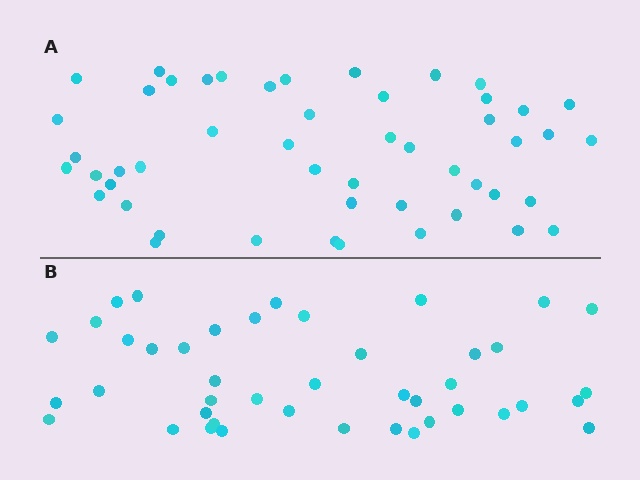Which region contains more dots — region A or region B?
Region A (the top region) has more dots.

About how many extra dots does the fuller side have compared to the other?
Region A has roughly 8 or so more dots than region B.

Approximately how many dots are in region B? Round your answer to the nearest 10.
About 40 dots. (The exact count is 43, which rounds to 40.)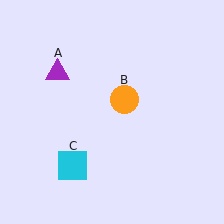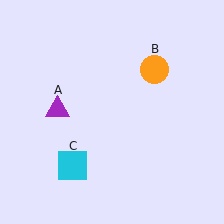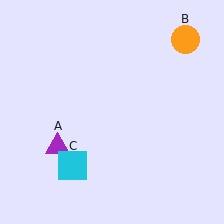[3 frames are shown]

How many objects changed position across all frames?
2 objects changed position: purple triangle (object A), orange circle (object B).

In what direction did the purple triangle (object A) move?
The purple triangle (object A) moved down.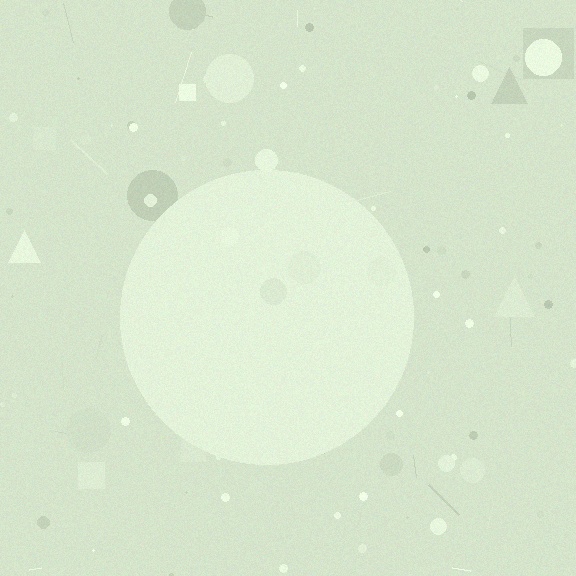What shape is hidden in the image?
A circle is hidden in the image.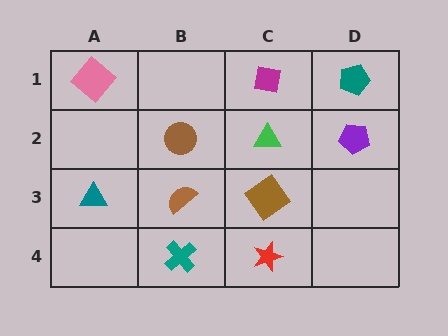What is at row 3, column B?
A brown semicircle.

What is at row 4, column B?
A teal cross.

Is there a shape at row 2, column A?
No, that cell is empty.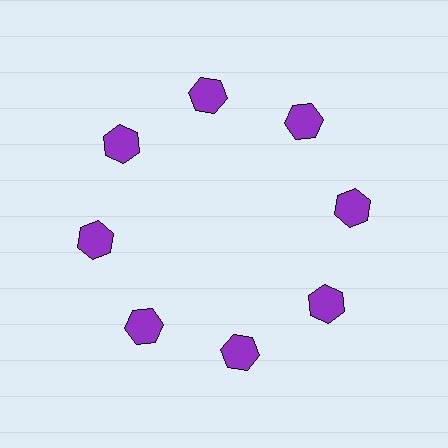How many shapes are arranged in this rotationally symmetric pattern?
There are 8 shapes, arranged in 8 groups of 1.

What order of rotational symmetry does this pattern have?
This pattern has 8-fold rotational symmetry.